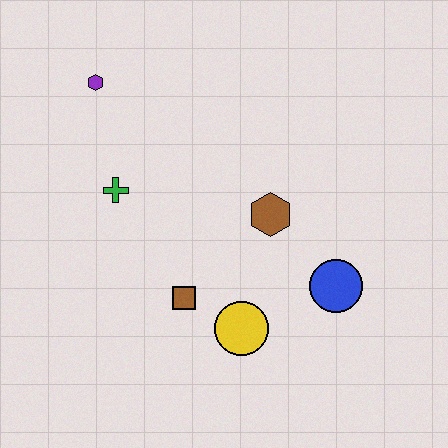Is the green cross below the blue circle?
No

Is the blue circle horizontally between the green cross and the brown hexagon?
No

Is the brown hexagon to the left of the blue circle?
Yes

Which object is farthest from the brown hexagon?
The purple hexagon is farthest from the brown hexagon.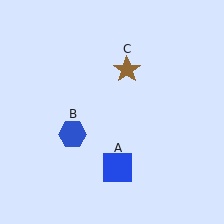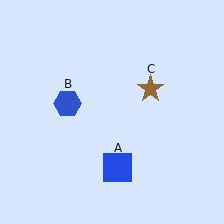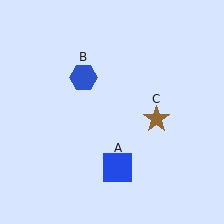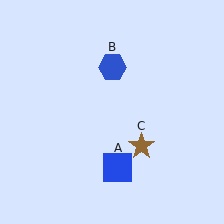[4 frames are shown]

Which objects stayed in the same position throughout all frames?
Blue square (object A) remained stationary.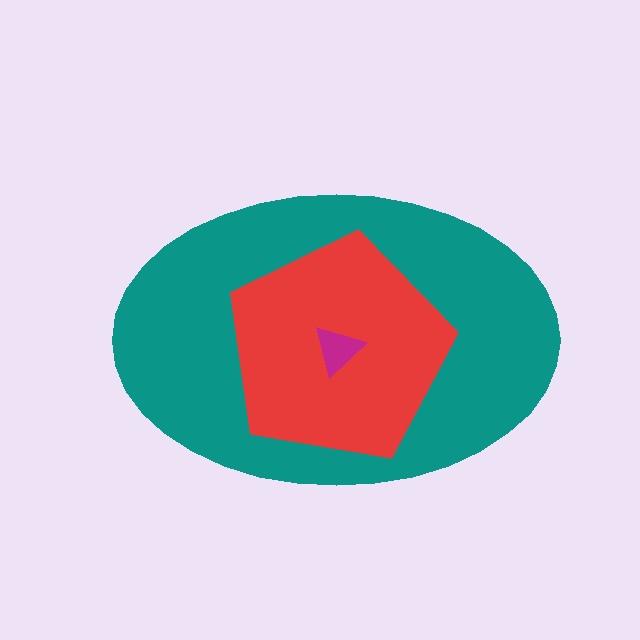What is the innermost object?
The magenta triangle.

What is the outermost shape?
The teal ellipse.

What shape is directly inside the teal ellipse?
The red pentagon.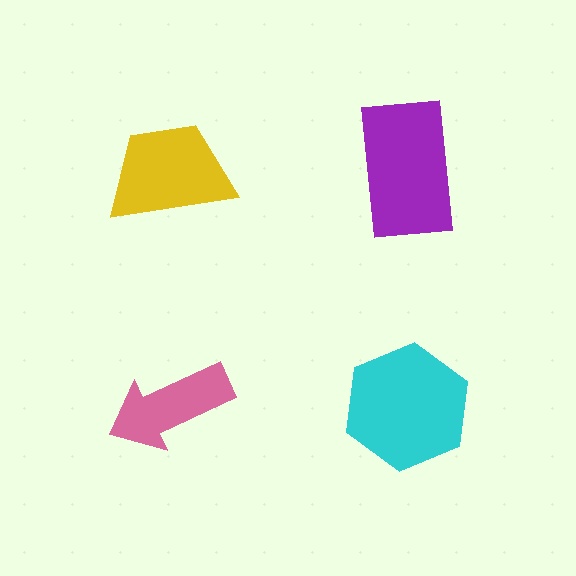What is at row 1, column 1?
A yellow trapezoid.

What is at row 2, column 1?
A pink arrow.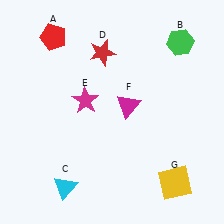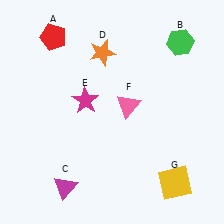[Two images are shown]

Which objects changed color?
C changed from cyan to magenta. D changed from red to orange. F changed from magenta to pink.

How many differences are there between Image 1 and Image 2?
There are 3 differences between the two images.